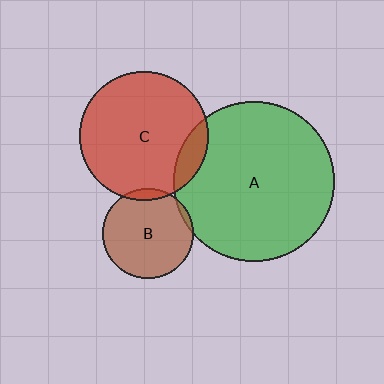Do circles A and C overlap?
Yes.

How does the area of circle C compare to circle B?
Approximately 2.0 times.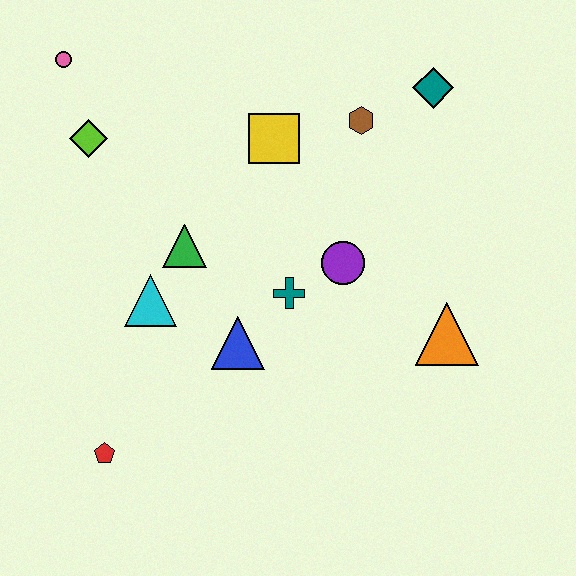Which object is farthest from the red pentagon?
The teal diamond is farthest from the red pentagon.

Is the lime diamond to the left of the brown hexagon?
Yes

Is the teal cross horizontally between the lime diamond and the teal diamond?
Yes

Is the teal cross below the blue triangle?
No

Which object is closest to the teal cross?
The purple circle is closest to the teal cross.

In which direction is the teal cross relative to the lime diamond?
The teal cross is to the right of the lime diamond.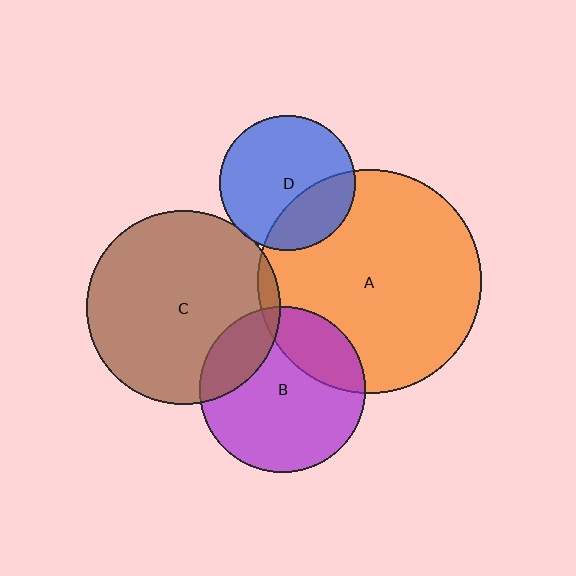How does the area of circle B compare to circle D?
Approximately 1.5 times.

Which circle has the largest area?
Circle A (orange).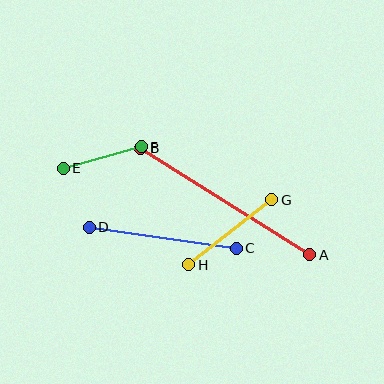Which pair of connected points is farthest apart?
Points A and B are farthest apart.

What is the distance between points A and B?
The distance is approximately 200 pixels.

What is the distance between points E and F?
The distance is approximately 81 pixels.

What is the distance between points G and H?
The distance is approximately 106 pixels.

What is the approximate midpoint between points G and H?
The midpoint is at approximately (230, 232) pixels.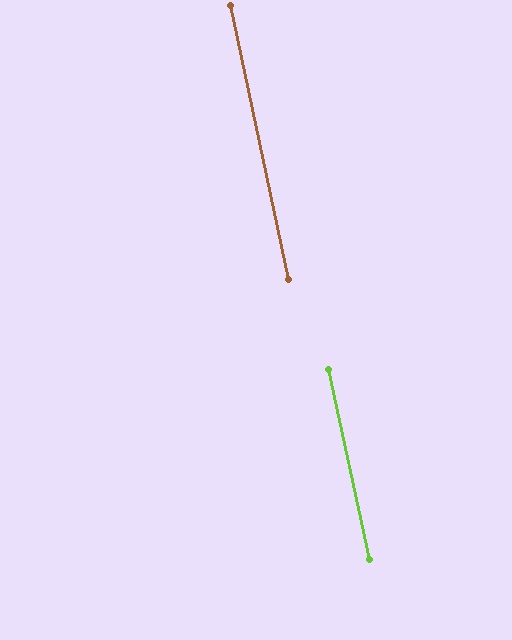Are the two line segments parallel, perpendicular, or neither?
Parallel — their directions differ by only 0.1°.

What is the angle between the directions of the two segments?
Approximately 0 degrees.